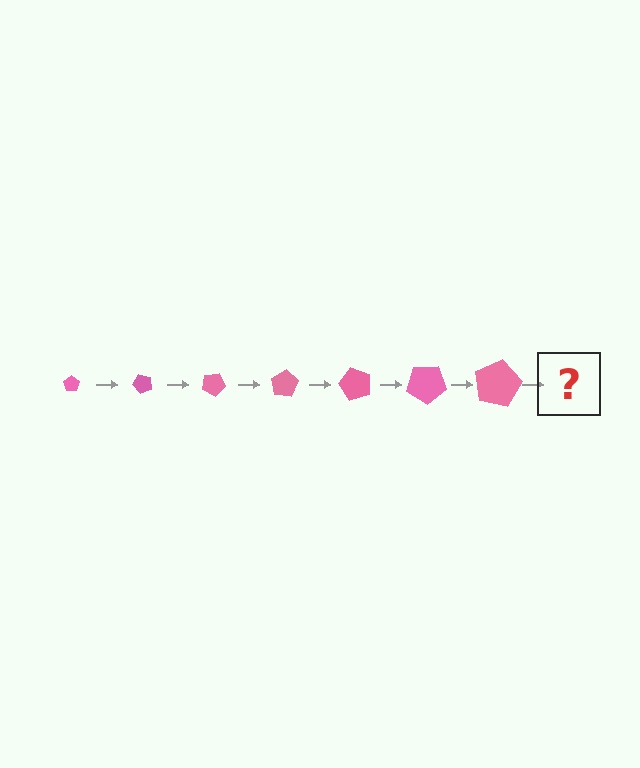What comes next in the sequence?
The next element should be a pentagon, larger than the previous one and rotated 350 degrees from the start.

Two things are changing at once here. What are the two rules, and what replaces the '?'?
The two rules are that the pentagon grows larger each step and it rotates 50 degrees each step. The '?' should be a pentagon, larger than the previous one and rotated 350 degrees from the start.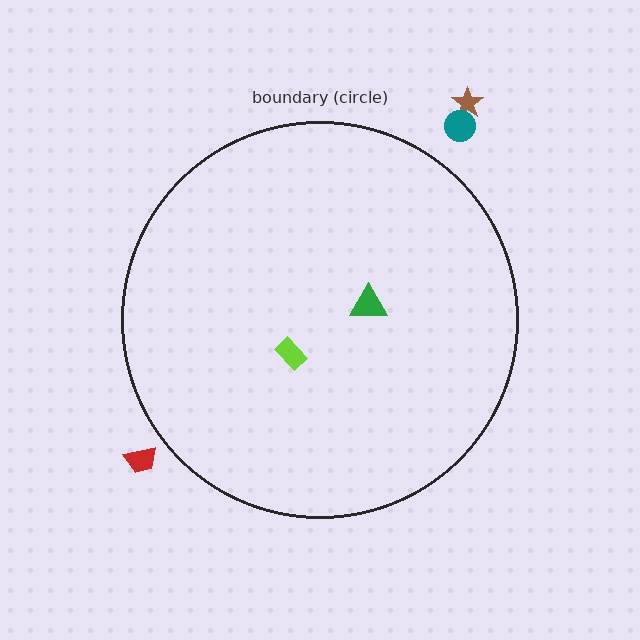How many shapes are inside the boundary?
2 inside, 3 outside.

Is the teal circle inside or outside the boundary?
Outside.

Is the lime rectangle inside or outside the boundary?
Inside.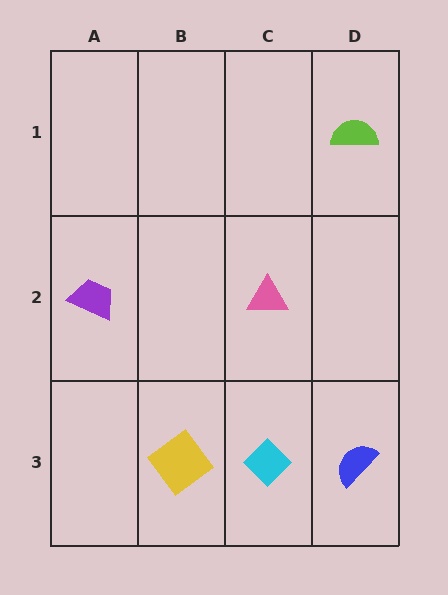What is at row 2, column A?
A purple trapezoid.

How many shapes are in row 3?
3 shapes.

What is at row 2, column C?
A pink triangle.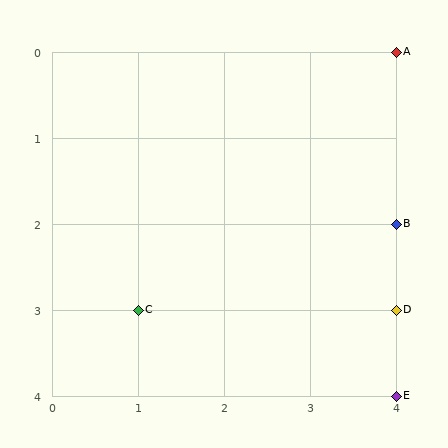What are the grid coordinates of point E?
Point E is at grid coordinates (4, 4).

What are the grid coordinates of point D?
Point D is at grid coordinates (4, 3).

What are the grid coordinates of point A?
Point A is at grid coordinates (4, 0).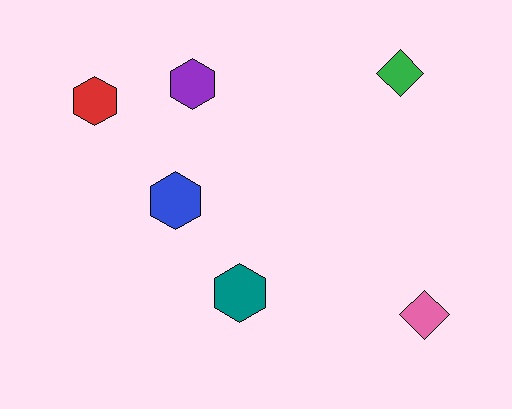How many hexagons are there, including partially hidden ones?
There are 4 hexagons.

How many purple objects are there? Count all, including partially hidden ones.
There is 1 purple object.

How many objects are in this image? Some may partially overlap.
There are 6 objects.